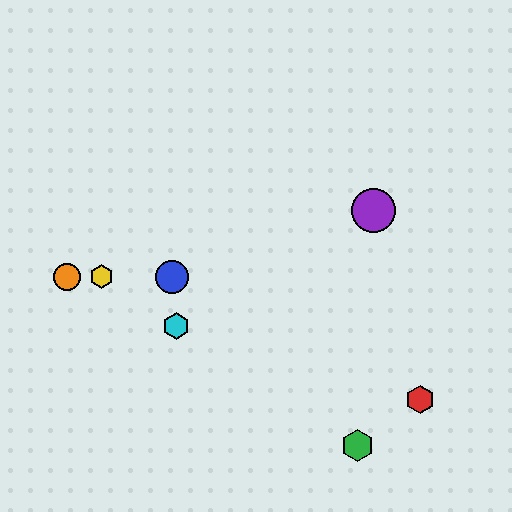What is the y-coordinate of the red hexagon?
The red hexagon is at y≈399.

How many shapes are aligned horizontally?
3 shapes (the blue circle, the yellow hexagon, the orange circle) are aligned horizontally.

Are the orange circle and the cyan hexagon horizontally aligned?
No, the orange circle is at y≈277 and the cyan hexagon is at y≈326.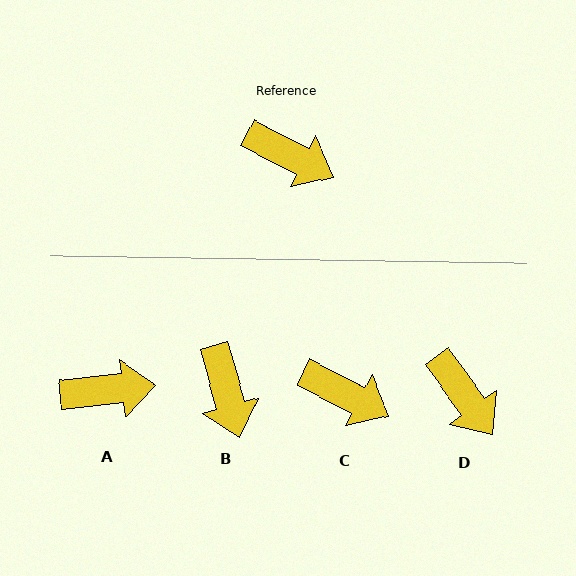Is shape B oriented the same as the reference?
No, it is off by about 47 degrees.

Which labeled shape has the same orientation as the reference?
C.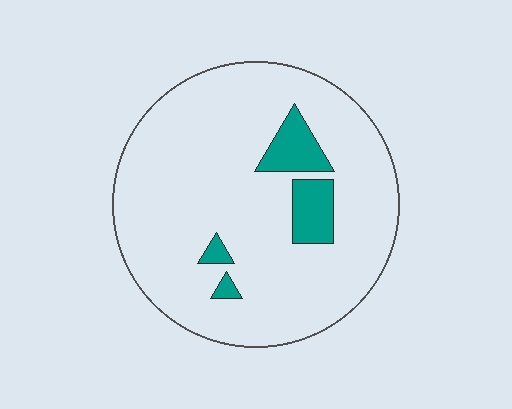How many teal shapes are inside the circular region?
4.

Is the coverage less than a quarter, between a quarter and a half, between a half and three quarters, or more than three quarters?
Less than a quarter.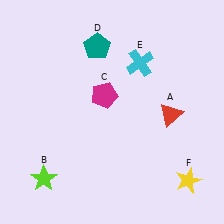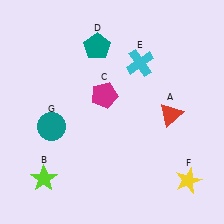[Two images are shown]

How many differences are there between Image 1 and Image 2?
There is 1 difference between the two images.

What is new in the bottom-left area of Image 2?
A teal circle (G) was added in the bottom-left area of Image 2.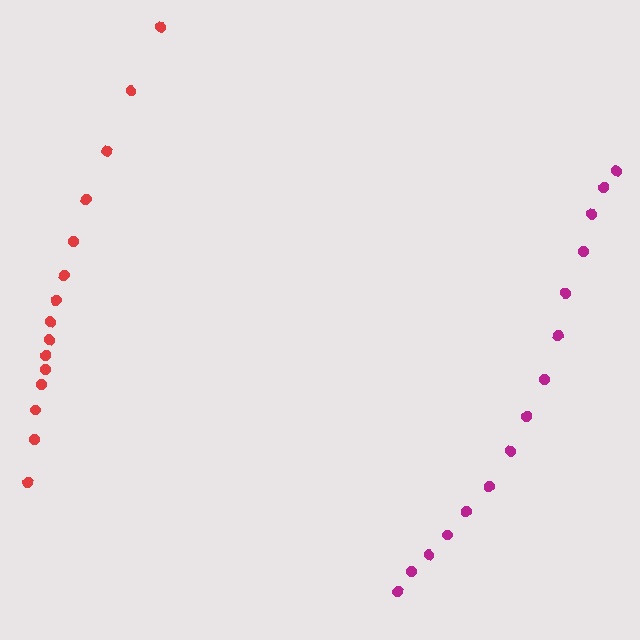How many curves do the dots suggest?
There are 2 distinct paths.